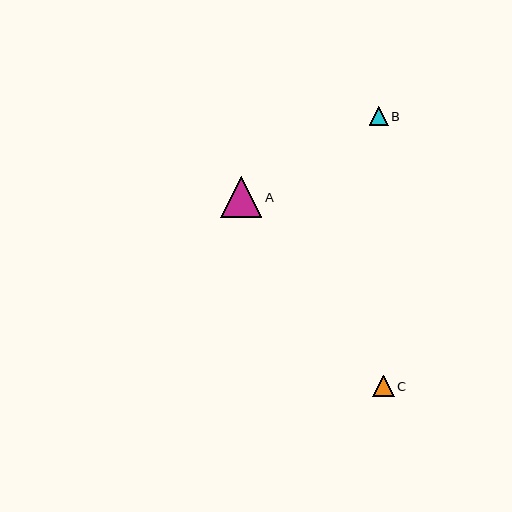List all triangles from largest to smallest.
From largest to smallest: A, C, B.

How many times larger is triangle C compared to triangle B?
Triangle C is approximately 1.2 times the size of triangle B.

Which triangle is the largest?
Triangle A is the largest with a size of approximately 41 pixels.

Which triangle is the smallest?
Triangle B is the smallest with a size of approximately 18 pixels.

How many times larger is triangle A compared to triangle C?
Triangle A is approximately 1.9 times the size of triangle C.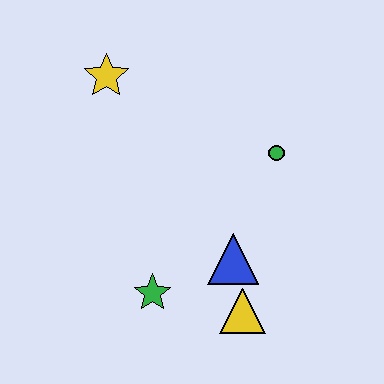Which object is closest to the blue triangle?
The yellow triangle is closest to the blue triangle.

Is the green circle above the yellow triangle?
Yes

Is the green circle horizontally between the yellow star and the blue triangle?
No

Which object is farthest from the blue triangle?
The yellow star is farthest from the blue triangle.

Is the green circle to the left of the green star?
No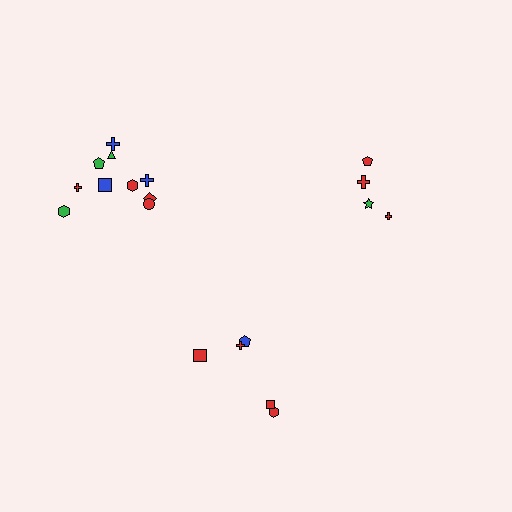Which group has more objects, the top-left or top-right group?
The top-left group.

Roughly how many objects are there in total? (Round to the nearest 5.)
Roughly 20 objects in total.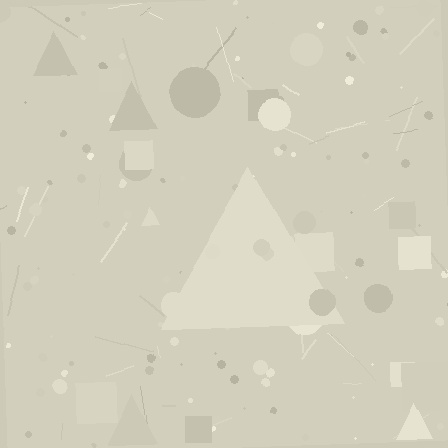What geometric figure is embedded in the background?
A triangle is embedded in the background.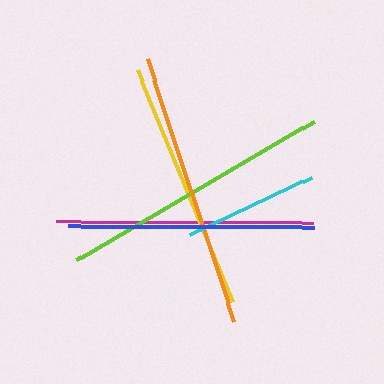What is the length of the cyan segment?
The cyan segment is approximately 135 pixels long.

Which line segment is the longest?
The orange line is the longest at approximately 278 pixels.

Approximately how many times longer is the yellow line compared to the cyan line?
The yellow line is approximately 1.9 times the length of the cyan line.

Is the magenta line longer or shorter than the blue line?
The magenta line is longer than the blue line.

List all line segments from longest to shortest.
From longest to shortest: orange, lime, magenta, yellow, blue, cyan.